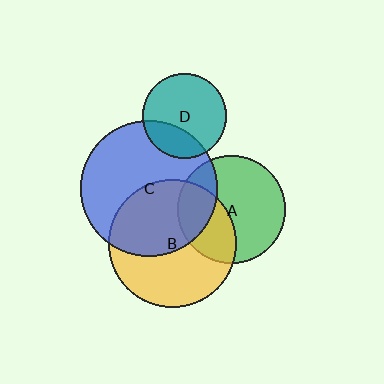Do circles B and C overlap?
Yes.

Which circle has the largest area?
Circle C (blue).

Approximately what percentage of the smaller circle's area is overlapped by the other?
Approximately 45%.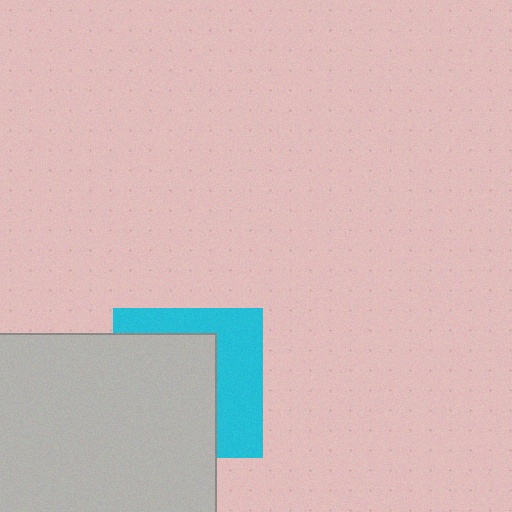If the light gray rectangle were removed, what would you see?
You would see the complete cyan square.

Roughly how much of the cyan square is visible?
A small part of it is visible (roughly 43%).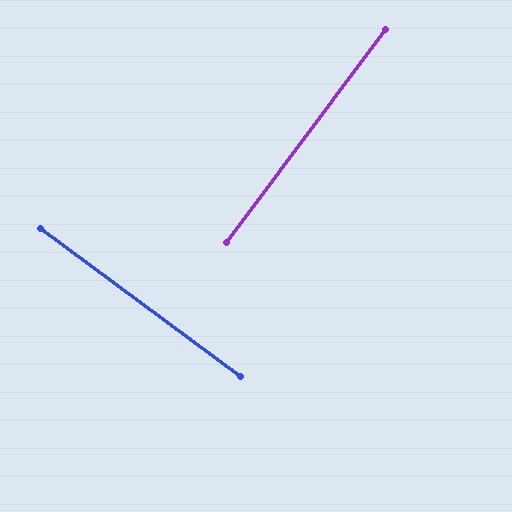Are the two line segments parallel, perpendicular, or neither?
Perpendicular — they meet at approximately 90°.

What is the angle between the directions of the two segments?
Approximately 90 degrees.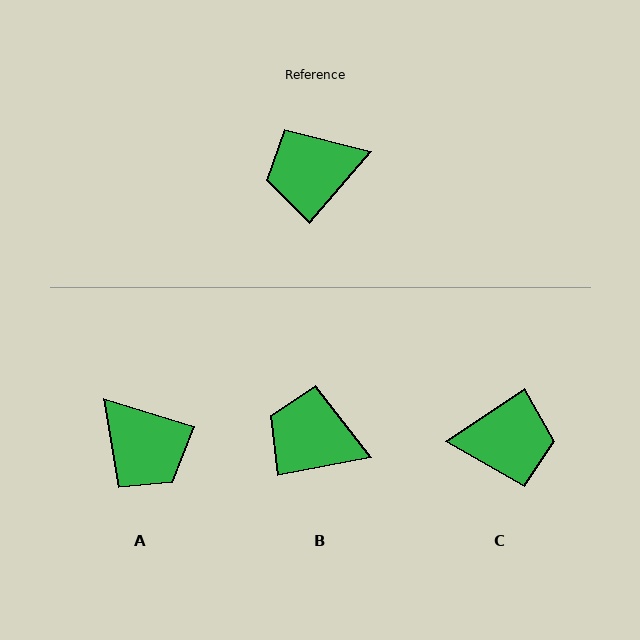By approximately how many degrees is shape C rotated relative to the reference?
Approximately 164 degrees counter-clockwise.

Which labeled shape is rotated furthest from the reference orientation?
C, about 164 degrees away.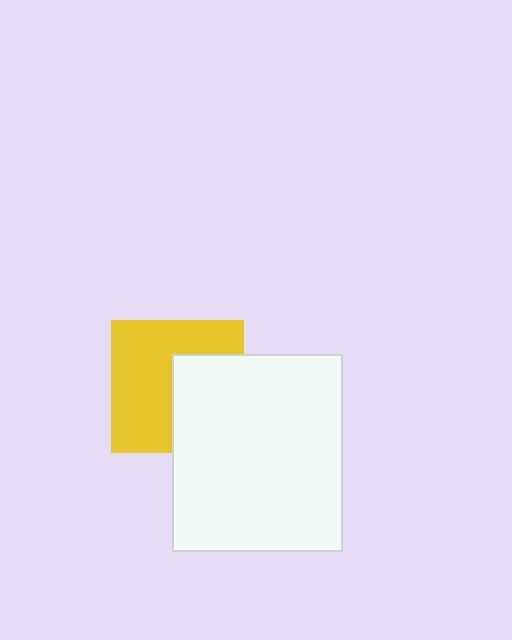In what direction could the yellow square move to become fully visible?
The yellow square could move left. That would shift it out from behind the white rectangle entirely.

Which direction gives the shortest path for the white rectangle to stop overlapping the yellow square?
Moving right gives the shortest separation.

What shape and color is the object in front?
The object in front is a white rectangle.